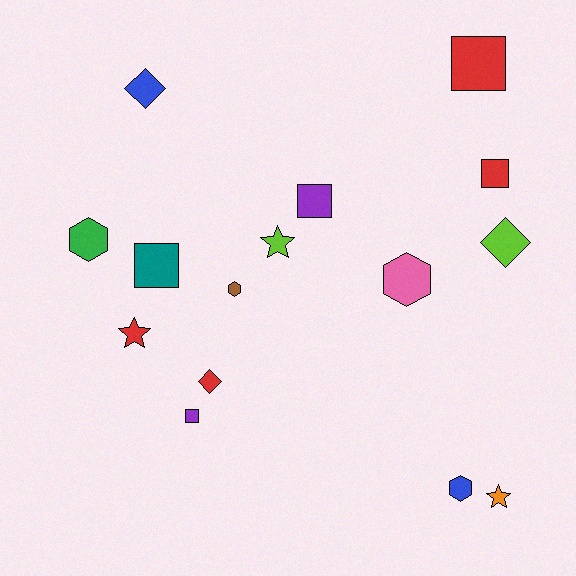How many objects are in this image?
There are 15 objects.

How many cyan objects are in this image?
There are no cyan objects.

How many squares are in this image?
There are 5 squares.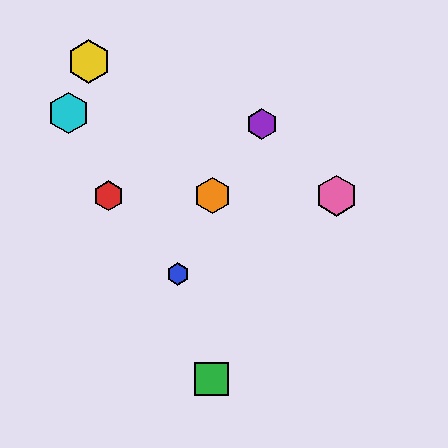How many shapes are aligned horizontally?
3 shapes (the red hexagon, the orange hexagon, the pink hexagon) are aligned horizontally.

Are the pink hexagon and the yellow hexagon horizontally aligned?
No, the pink hexagon is at y≈196 and the yellow hexagon is at y≈62.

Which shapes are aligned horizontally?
The red hexagon, the orange hexagon, the pink hexagon are aligned horizontally.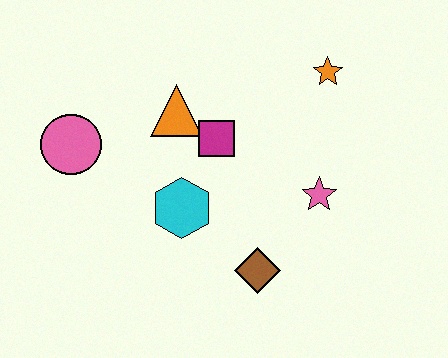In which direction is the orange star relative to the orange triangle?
The orange star is to the right of the orange triangle.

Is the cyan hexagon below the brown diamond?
No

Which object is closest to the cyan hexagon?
The magenta square is closest to the cyan hexagon.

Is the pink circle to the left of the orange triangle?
Yes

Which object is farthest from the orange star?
The pink circle is farthest from the orange star.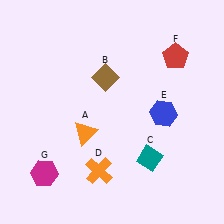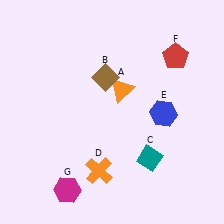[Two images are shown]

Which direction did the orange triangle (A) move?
The orange triangle (A) moved up.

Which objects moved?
The objects that moved are: the orange triangle (A), the magenta hexagon (G).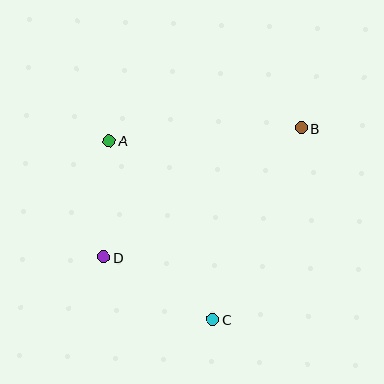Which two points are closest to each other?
Points A and D are closest to each other.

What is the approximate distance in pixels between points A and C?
The distance between A and C is approximately 207 pixels.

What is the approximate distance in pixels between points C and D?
The distance between C and D is approximately 126 pixels.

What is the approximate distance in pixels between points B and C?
The distance between B and C is approximately 211 pixels.